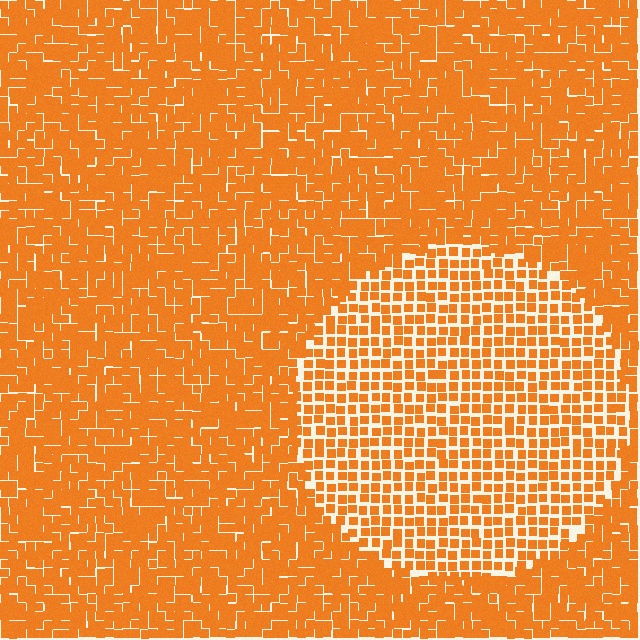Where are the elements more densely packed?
The elements are more densely packed outside the circle boundary.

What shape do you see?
I see a circle.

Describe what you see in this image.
The image contains small orange elements arranged at two different densities. A circle-shaped region is visible where the elements are less densely packed than the surrounding area.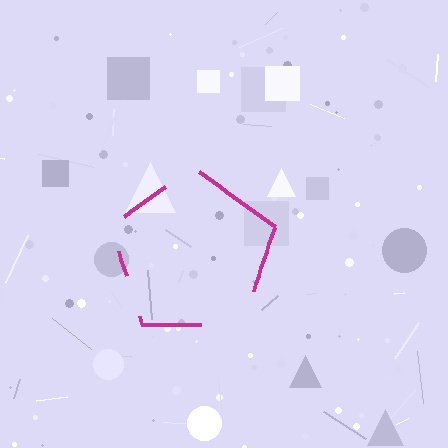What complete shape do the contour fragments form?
The contour fragments form a pentagon.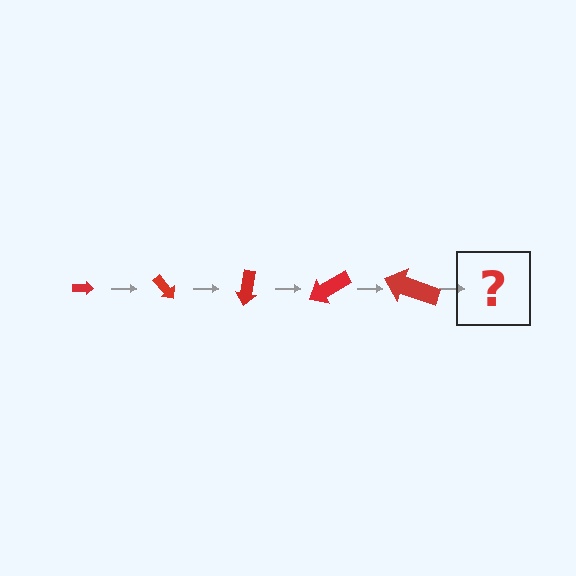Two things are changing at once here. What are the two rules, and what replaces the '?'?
The two rules are that the arrow grows larger each step and it rotates 50 degrees each step. The '?' should be an arrow, larger than the previous one and rotated 250 degrees from the start.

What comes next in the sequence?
The next element should be an arrow, larger than the previous one and rotated 250 degrees from the start.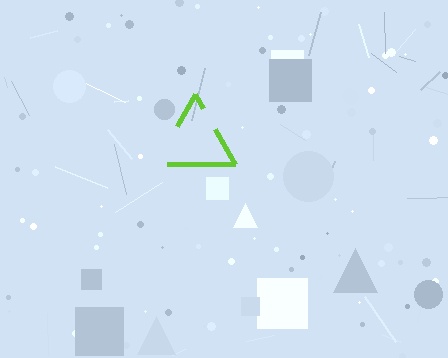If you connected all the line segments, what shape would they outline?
They would outline a triangle.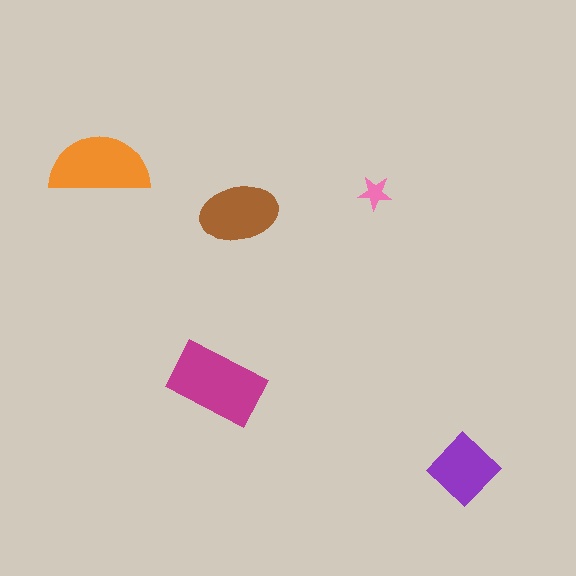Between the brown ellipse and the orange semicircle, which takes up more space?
The orange semicircle.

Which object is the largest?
The magenta rectangle.